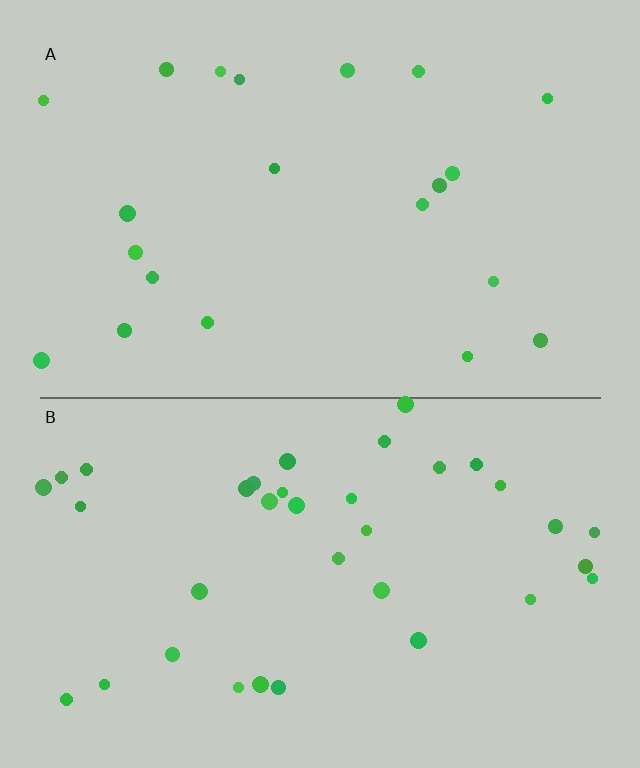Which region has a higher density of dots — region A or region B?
B (the bottom).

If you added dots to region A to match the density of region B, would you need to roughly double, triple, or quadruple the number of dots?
Approximately double.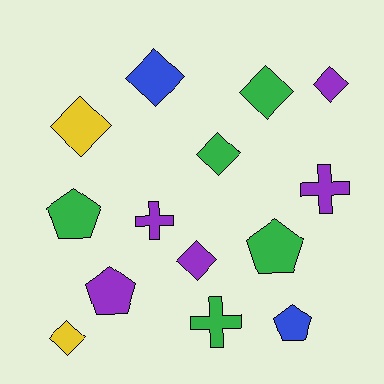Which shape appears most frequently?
Diamond, with 7 objects.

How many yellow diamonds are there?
There are 2 yellow diamonds.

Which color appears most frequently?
Green, with 5 objects.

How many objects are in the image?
There are 14 objects.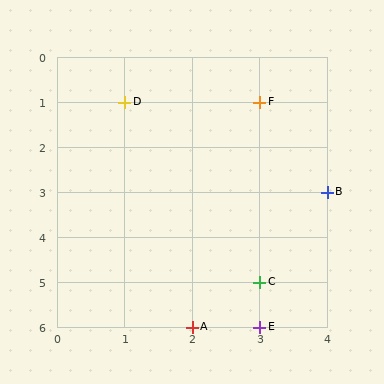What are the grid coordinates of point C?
Point C is at grid coordinates (3, 5).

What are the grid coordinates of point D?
Point D is at grid coordinates (1, 1).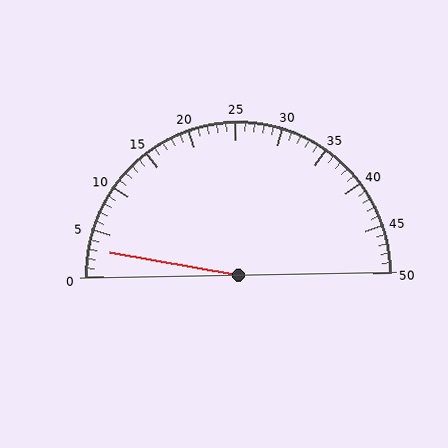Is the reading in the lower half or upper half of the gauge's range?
The reading is in the lower half of the range (0 to 50).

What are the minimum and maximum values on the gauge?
The gauge ranges from 0 to 50.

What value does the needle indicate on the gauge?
The needle indicates approximately 3.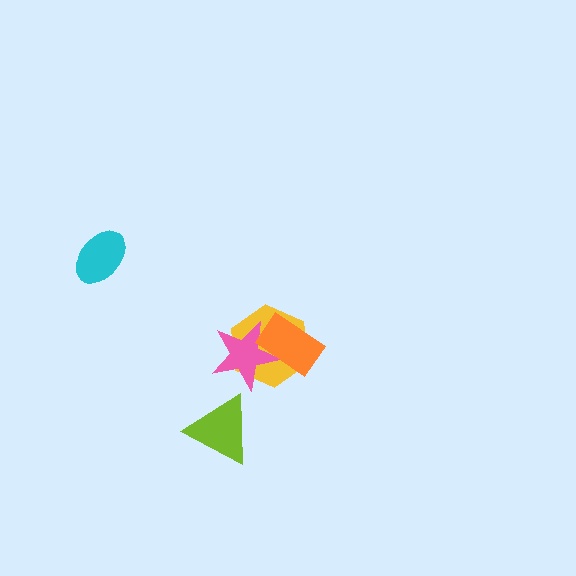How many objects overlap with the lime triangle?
0 objects overlap with the lime triangle.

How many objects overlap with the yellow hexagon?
2 objects overlap with the yellow hexagon.